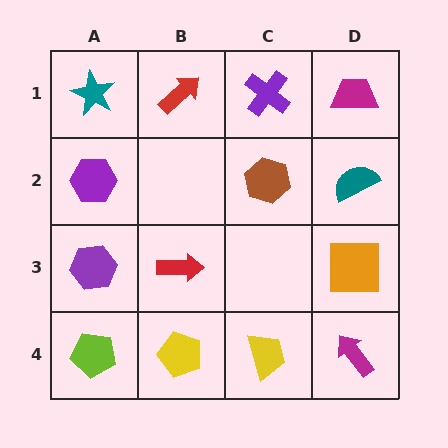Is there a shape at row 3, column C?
No, that cell is empty.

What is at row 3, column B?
A red arrow.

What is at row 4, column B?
A yellow pentagon.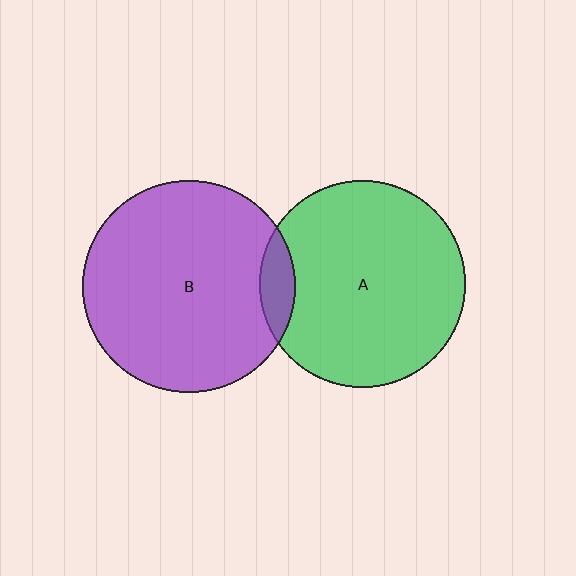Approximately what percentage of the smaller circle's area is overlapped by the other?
Approximately 10%.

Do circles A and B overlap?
Yes.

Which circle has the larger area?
Circle B (purple).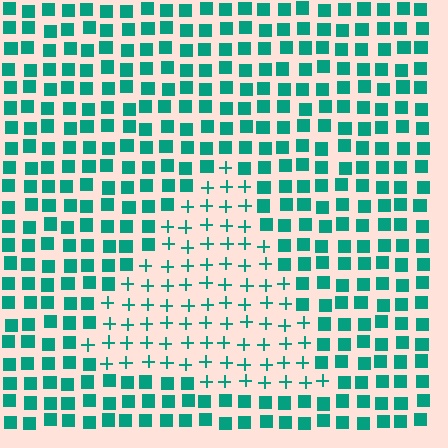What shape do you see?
I see a triangle.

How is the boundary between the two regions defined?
The boundary is defined by a change in element shape: plus signs inside vs. squares outside. All elements share the same color and spacing.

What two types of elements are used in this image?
The image uses plus signs inside the triangle region and squares outside it.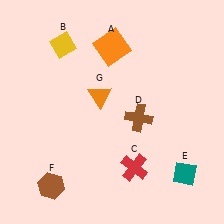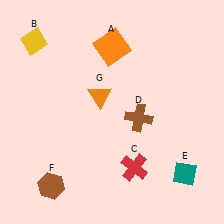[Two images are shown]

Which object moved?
The yellow diamond (B) moved left.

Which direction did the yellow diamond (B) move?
The yellow diamond (B) moved left.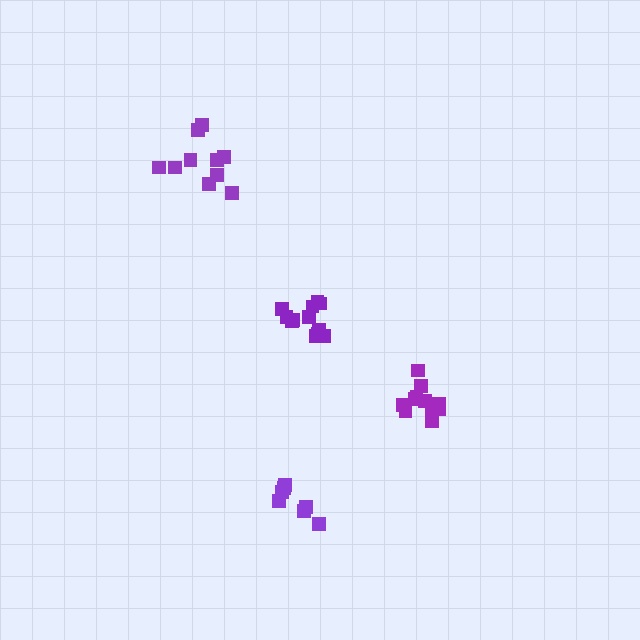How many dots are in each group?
Group 1: 11 dots, Group 2: 10 dots, Group 3: 12 dots, Group 4: 7 dots (40 total).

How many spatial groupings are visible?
There are 4 spatial groupings.